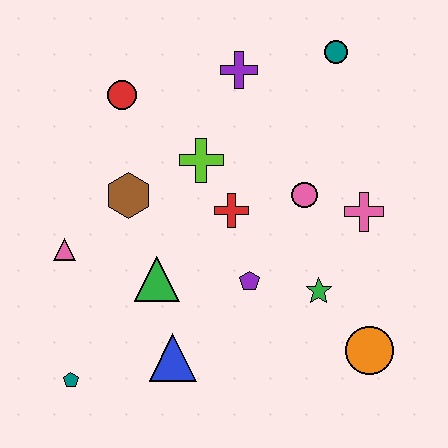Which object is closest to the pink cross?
The pink circle is closest to the pink cross.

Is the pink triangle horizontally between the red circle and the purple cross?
No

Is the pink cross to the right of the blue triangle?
Yes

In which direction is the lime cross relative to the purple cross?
The lime cross is below the purple cross.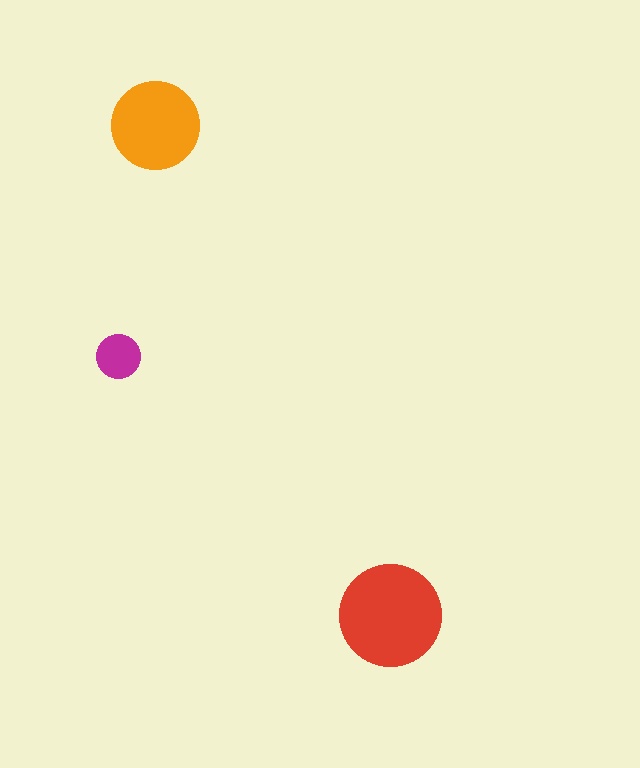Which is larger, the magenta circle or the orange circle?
The orange one.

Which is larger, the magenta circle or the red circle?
The red one.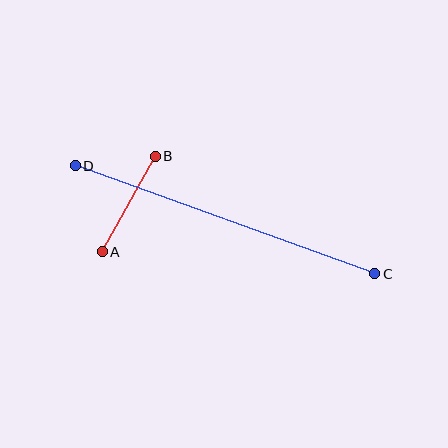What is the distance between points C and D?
The distance is approximately 319 pixels.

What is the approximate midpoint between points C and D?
The midpoint is at approximately (225, 220) pixels.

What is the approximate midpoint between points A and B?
The midpoint is at approximately (129, 204) pixels.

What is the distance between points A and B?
The distance is approximately 109 pixels.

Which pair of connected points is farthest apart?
Points C and D are farthest apart.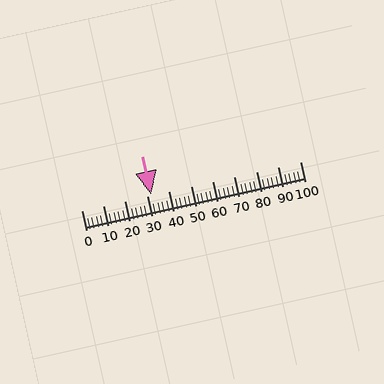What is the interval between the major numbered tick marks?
The major tick marks are spaced 10 units apart.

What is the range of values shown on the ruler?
The ruler shows values from 0 to 100.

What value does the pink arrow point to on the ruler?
The pink arrow points to approximately 32.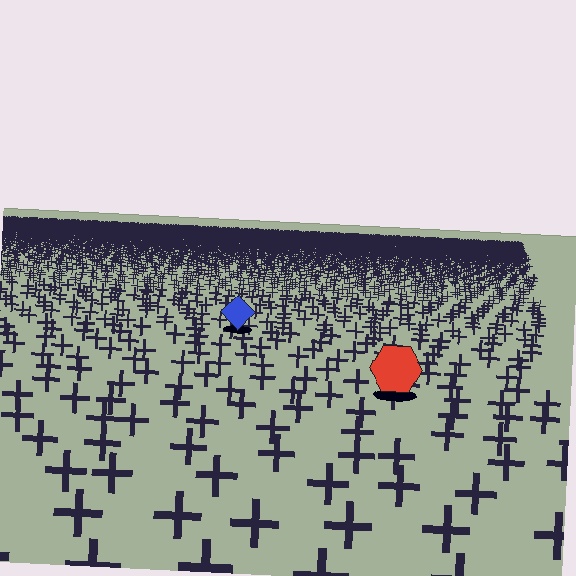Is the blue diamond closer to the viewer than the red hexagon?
No. The red hexagon is closer — you can tell from the texture gradient: the ground texture is coarser near it.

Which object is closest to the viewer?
The red hexagon is closest. The texture marks near it are larger and more spread out.